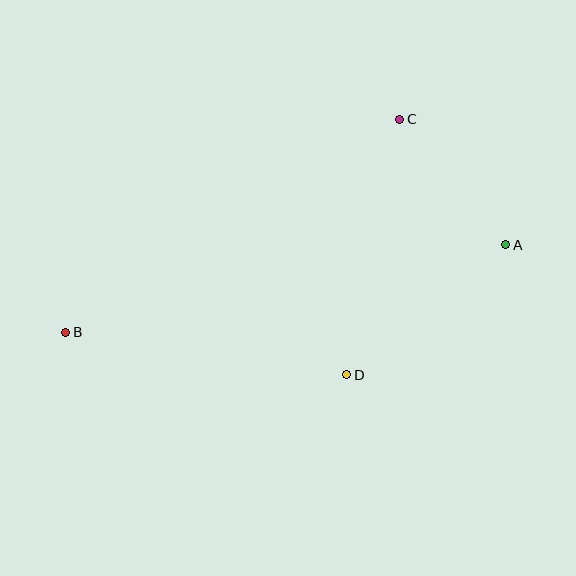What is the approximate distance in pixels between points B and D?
The distance between B and D is approximately 284 pixels.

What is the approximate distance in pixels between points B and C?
The distance between B and C is approximately 396 pixels.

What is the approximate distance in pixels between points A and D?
The distance between A and D is approximately 205 pixels.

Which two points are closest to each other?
Points A and C are closest to each other.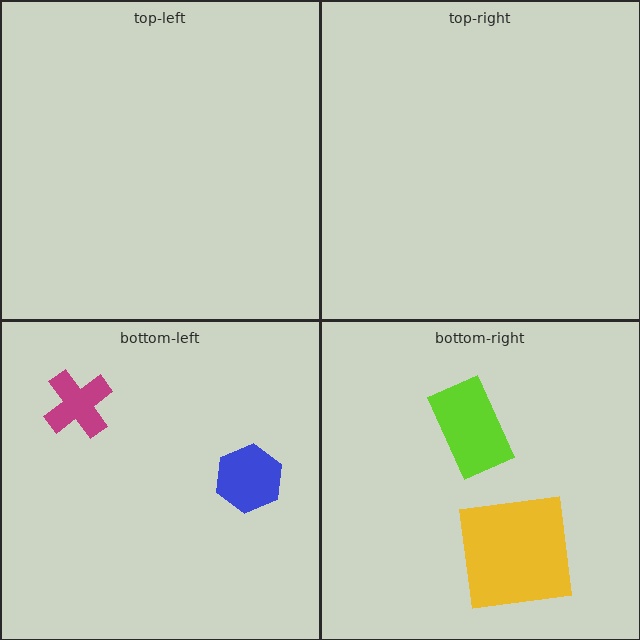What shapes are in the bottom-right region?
The lime rectangle, the yellow square.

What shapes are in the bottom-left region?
The blue hexagon, the magenta cross.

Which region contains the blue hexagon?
The bottom-left region.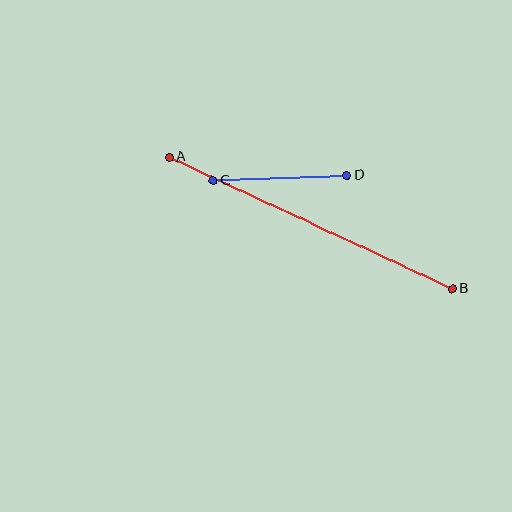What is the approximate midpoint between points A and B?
The midpoint is at approximately (311, 223) pixels.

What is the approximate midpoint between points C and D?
The midpoint is at approximately (280, 178) pixels.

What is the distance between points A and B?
The distance is approximately 312 pixels.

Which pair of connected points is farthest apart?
Points A and B are farthest apart.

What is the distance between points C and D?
The distance is approximately 134 pixels.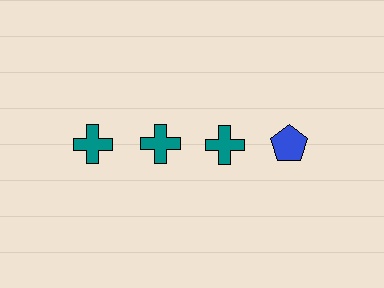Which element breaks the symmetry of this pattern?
The blue pentagon in the top row, second from right column breaks the symmetry. All other shapes are teal crosses.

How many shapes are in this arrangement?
There are 4 shapes arranged in a grid pattern.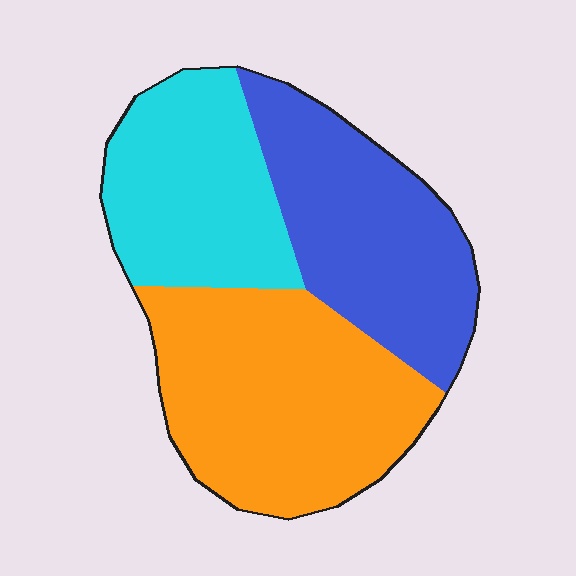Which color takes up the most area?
Orange, at roughly 40%.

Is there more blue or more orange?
Orange.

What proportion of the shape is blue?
Blue covers around 30% of the shape.